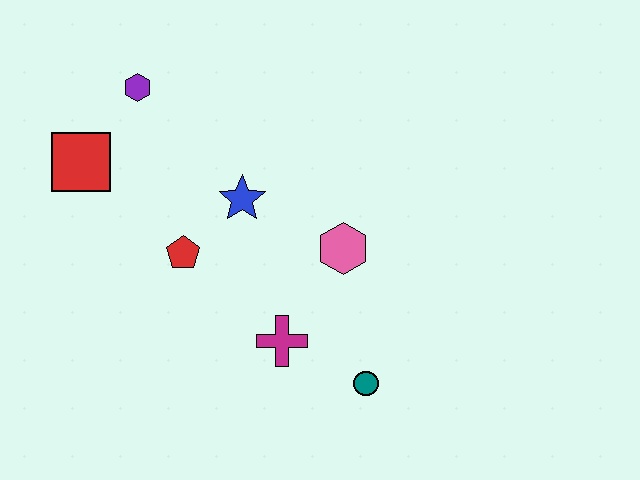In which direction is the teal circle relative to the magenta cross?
The teal circle is to the right of the magenta cross.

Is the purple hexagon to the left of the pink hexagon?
Yes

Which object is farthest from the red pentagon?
The teal circle is farthest from the red pentagon.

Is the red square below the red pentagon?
No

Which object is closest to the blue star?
The red pentagon is closest to the blue star.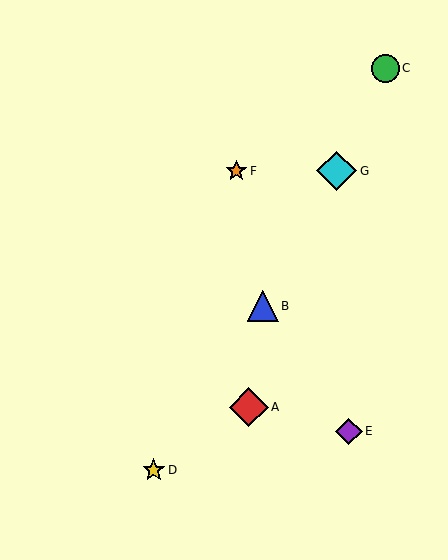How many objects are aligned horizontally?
2 objects (F, G) are aligned horizontally.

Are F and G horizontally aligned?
Yes, both are at y≈171.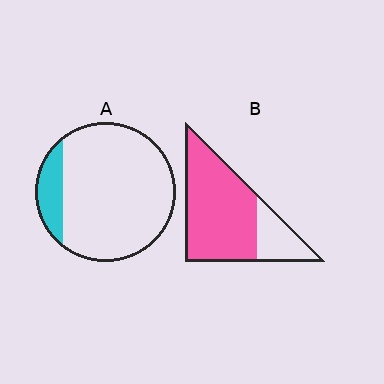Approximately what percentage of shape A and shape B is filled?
A is approximately 15% and B is approximately 75%.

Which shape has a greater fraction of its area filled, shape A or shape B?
Shape B.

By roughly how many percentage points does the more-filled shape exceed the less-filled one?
By roughly 60 percentage points (B over A).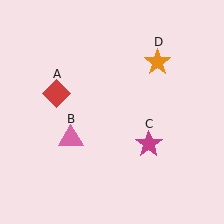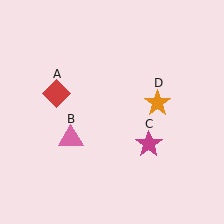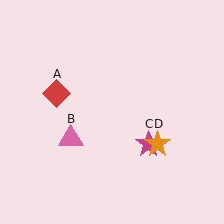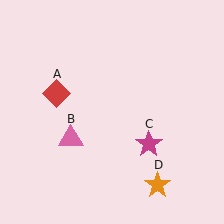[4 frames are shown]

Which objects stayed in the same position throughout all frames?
Red diamond (object A) and pink triangle (object B) and magenta star (object C) remained stationary.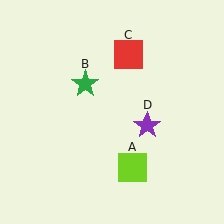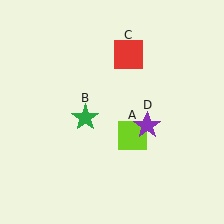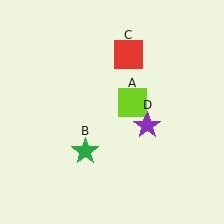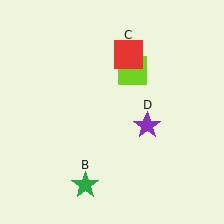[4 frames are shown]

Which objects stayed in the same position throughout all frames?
Red square (object C) and purple star (object D) remained stationary.